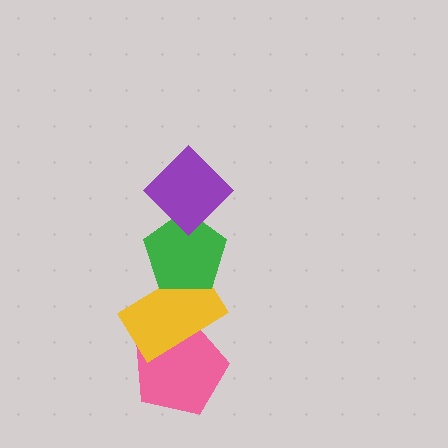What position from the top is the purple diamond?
The purple diamond is 1st from the top.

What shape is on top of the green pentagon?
The purple diamond is on top of the green pentagon.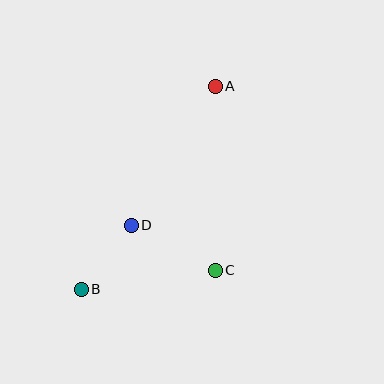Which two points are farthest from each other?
Points A and B are farthest from each other.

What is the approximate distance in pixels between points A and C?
The distance between A and C is approximately 184 pixels.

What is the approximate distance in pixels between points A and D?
The distance between A and D is approximately 163 pixels.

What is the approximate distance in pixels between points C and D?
The distance between C and D is approximately 95 pixels.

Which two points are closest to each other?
Points B and D are closest to each other.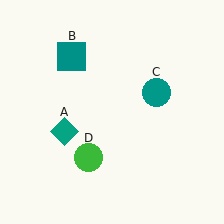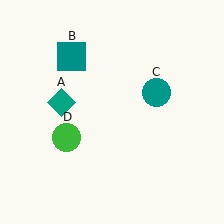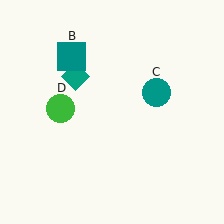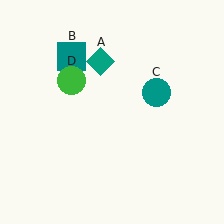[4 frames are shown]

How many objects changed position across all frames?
2 objects changed position: teal diamond (object A), green circle (object D).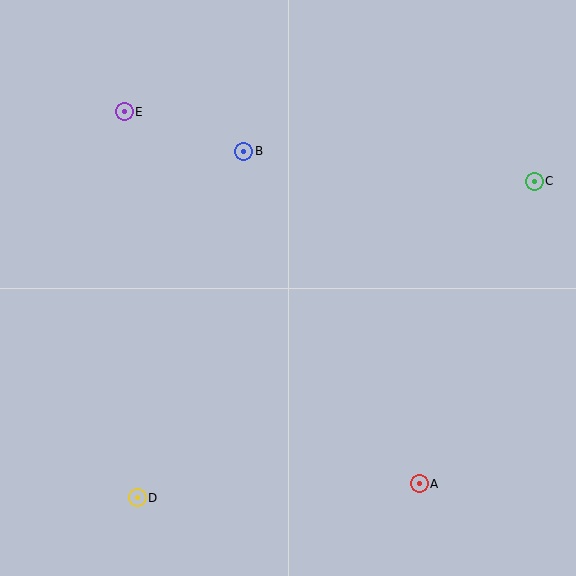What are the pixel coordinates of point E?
Point E is at (124, 112).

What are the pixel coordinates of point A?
Point A is at (419, 484).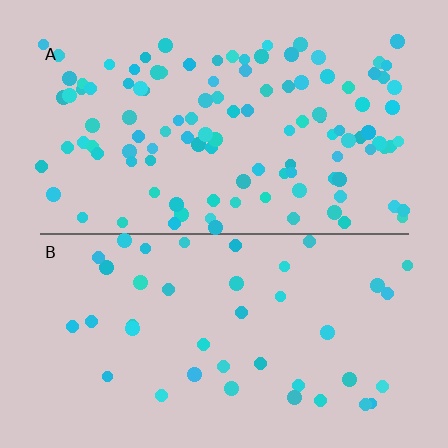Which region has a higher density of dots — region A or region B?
A (the top).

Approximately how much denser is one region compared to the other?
Approximately 2.8× — region A over region B.